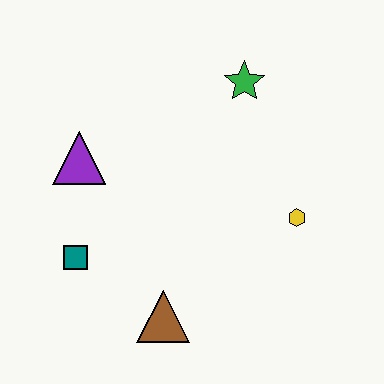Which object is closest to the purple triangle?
The teal square is closest to the purple triangle.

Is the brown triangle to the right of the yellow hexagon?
No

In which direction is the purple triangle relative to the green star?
The purple triangle is to the left of the green star.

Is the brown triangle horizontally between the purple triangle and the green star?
Yes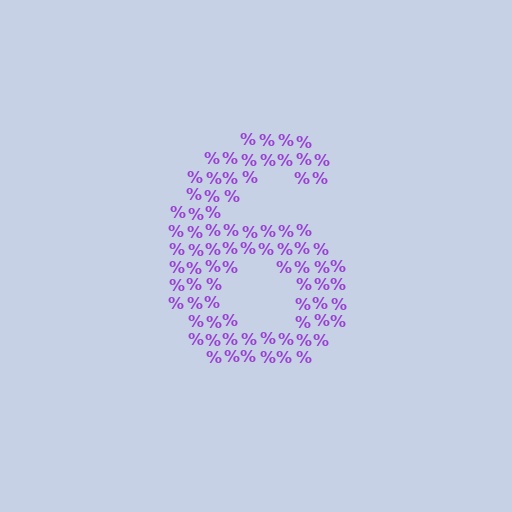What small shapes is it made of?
It is made of small percent signs.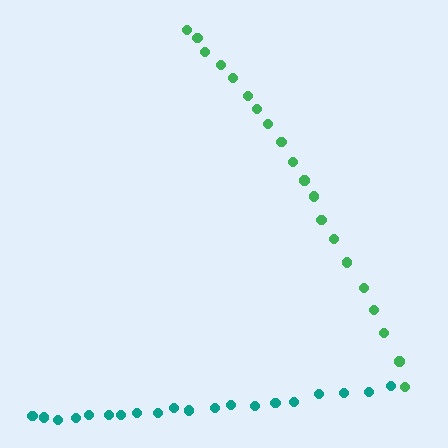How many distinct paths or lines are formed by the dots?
There are 2 distinct paths.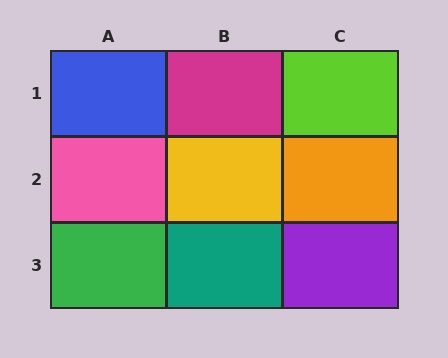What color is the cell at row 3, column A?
Green.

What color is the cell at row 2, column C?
Orange.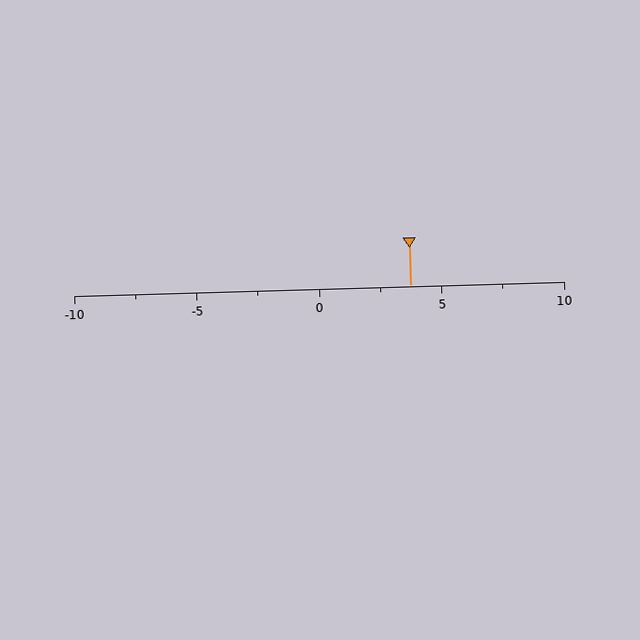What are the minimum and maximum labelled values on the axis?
The axis runs from -10 to 10.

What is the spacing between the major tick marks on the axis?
The major ticks are spaced 5 apart.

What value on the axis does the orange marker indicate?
The marker indicates approximately 3.8.